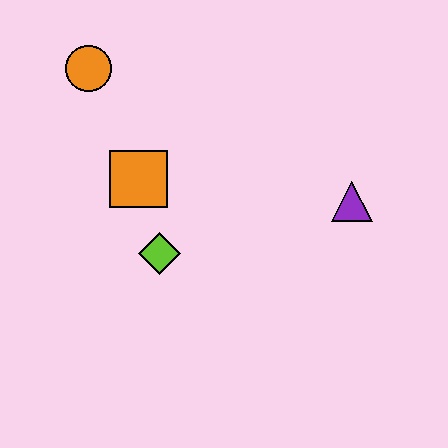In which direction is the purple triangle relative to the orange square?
The purple triangle is to the right of the orange square.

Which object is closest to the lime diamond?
The orange square is closest to the lime diamond.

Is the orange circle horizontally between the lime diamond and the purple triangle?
No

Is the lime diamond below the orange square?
Yes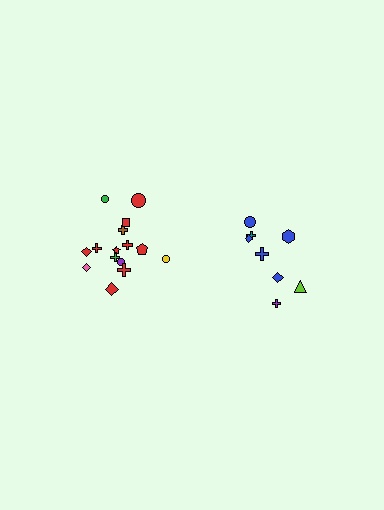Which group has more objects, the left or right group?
The left group.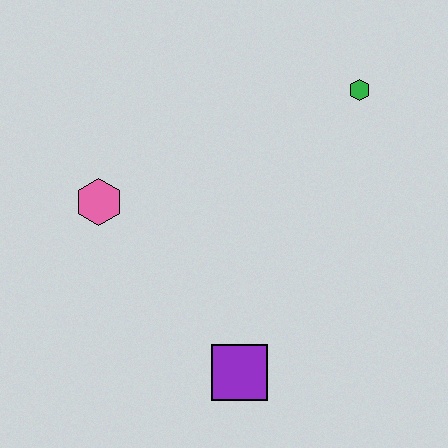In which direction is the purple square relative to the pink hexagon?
The purple square is below the pink hexagon.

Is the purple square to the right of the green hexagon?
No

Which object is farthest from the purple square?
The green hexagon is farthest from the purple square.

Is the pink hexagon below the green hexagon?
Yes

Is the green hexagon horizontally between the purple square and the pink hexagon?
No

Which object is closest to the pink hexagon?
The purple square is closest to the pink hexagon.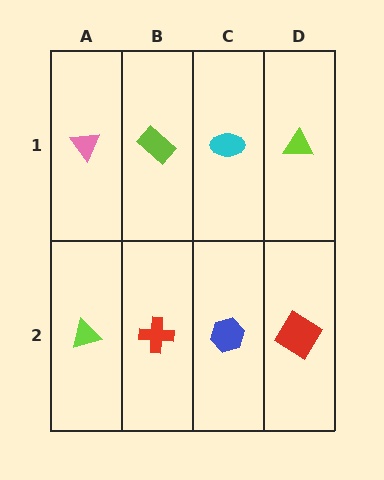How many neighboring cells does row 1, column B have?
3.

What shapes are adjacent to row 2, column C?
A cyan ellipse (row 1, column C), a red cross (row 2, column B), a red diamond (row 2, column D).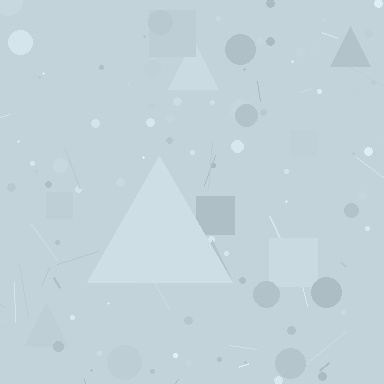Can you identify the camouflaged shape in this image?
The camouflaged shape is a triangle.